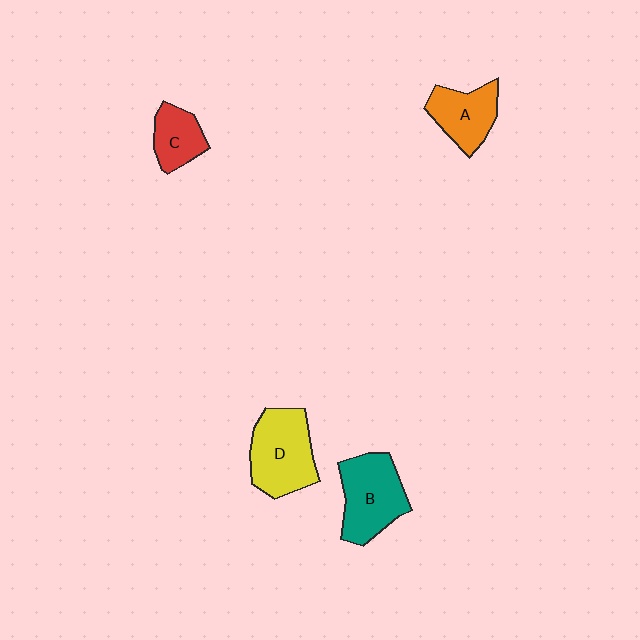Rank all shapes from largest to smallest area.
From largest to smallest: D (yellow), B (teal), A (orange), C (red).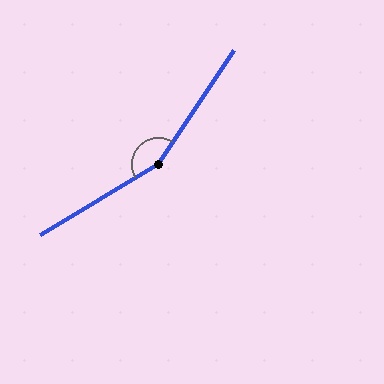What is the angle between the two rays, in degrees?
Approximately 155 degrees.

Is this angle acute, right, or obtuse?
It is obtuse.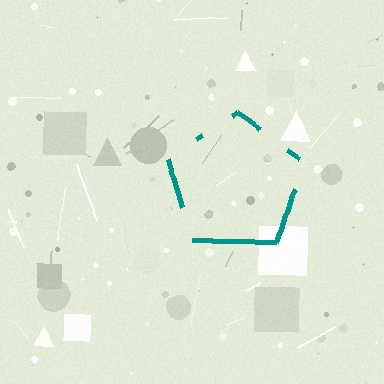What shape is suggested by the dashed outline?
The dashed outline suggests a pentagon.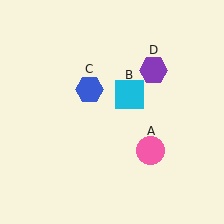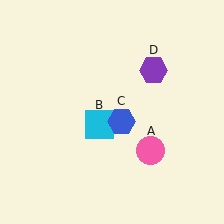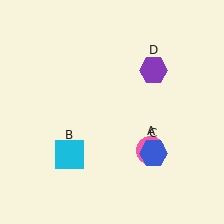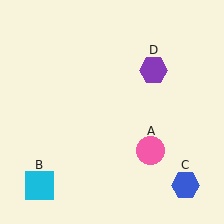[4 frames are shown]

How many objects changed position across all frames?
2 objects changed position: cyan square (object B), blue hexagon (object C).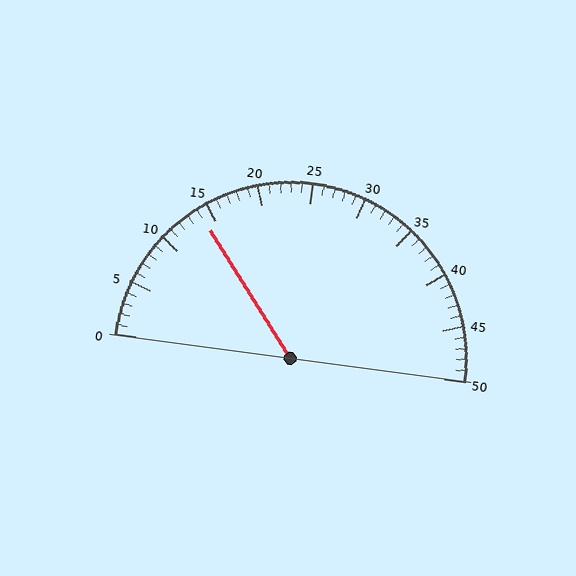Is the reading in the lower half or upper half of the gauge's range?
The reading is in the lower half of the range (0 to 50).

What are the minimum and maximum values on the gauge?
The gauge ranges from 0 to 50.